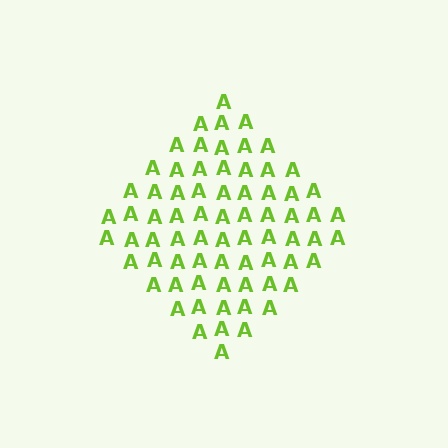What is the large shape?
The large shape is a diamond.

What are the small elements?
The small elements are letter A's.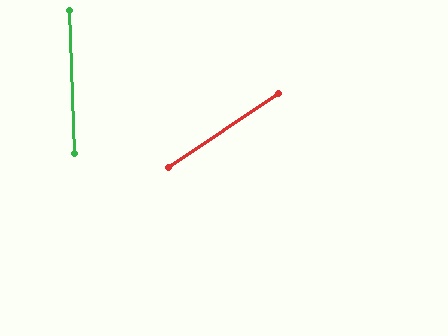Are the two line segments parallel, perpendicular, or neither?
Neither parallel nor perpendicular — they differ by about 58°.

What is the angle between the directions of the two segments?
Approximately 58 degrees.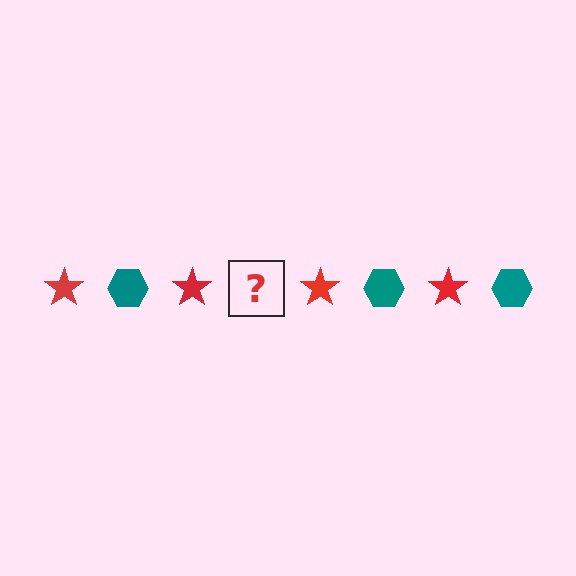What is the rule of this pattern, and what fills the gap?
The rule is that the pattern alternates between red star and teal hexagon. The gap should be filled with a teal hexagon.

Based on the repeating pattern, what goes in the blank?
The blank should be a teal hexagon.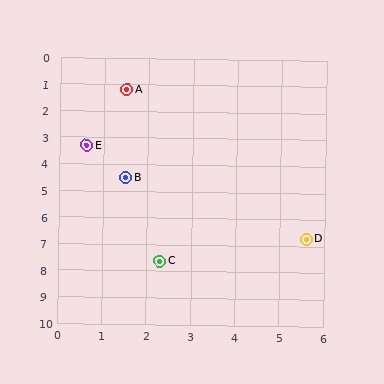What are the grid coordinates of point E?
Point E is at approximately (0.6, 3.3).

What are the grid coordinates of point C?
Point C is at approximately (2.3, 7.6).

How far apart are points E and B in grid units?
Points E and B are about 1.5 grid units apart.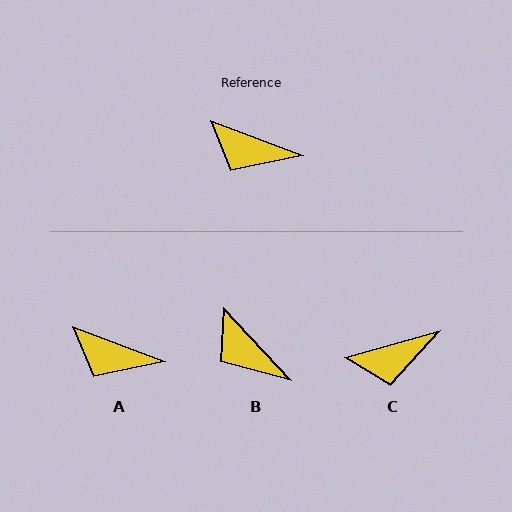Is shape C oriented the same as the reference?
No, it is off by about 36 degrees.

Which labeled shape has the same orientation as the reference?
A.